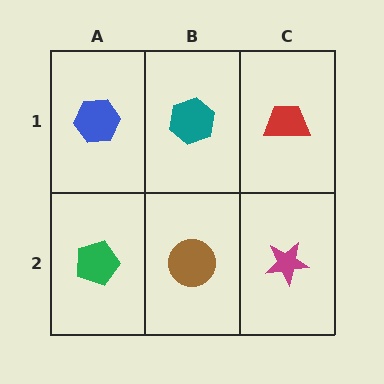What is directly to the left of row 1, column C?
A teal hexagon.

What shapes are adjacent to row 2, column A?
A blue hexagon (row 1, column A), a brown circle (row 2, column B).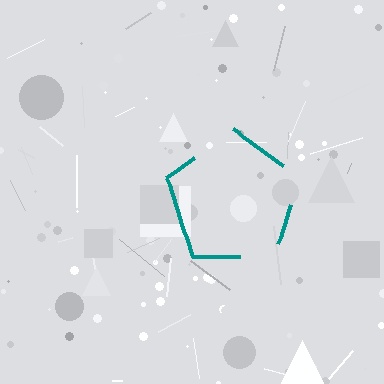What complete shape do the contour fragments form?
The contour fragments form a pentagon.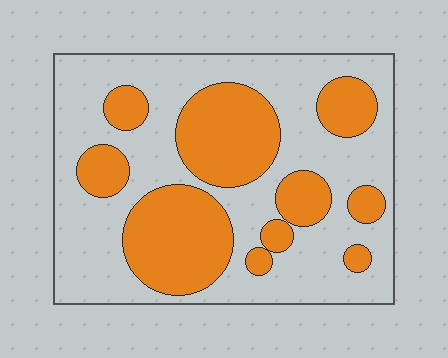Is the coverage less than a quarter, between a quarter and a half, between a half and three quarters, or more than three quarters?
Between a quarter and a half.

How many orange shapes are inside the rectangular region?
10.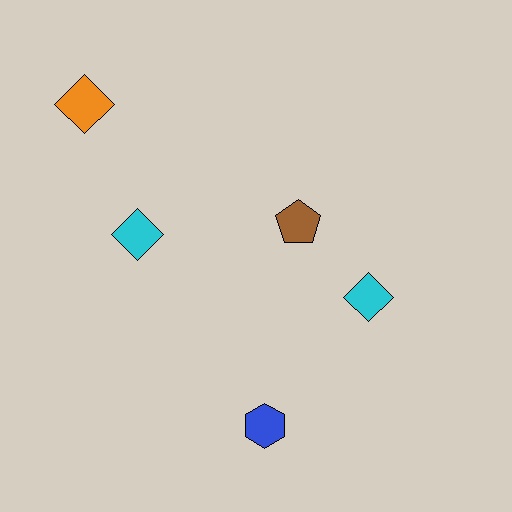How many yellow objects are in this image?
There are no yellow objects.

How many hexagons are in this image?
There is 1 hexagon.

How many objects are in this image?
There are 5 objects.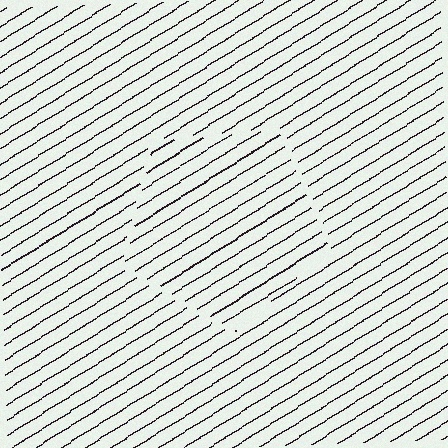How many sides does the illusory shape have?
5 sides — the line-ends trace a pentagon.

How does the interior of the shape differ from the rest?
The interior of the shape contains the same grating, shifted by half a period — the contour is defined by the phase discontinuity where line-ends from the inner and outer gratings abut.